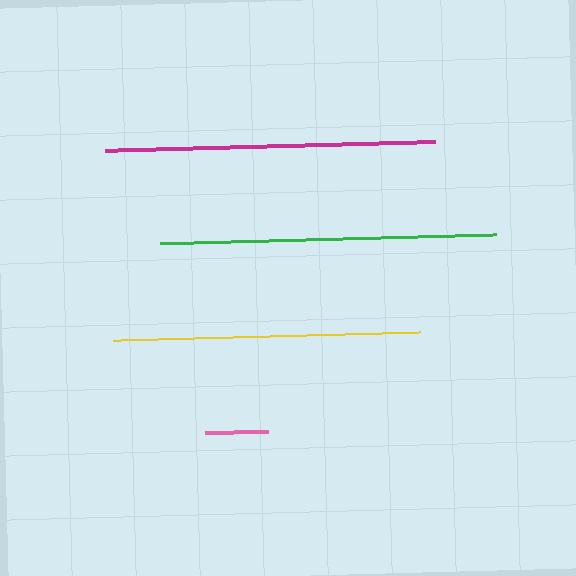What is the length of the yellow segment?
The yellow segment is approximately 307 pixels long.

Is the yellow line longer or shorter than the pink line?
The yellow line is longer than the pink line.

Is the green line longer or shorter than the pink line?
The green line is longer than the pink line.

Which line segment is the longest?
The green line is the longest at approximately 336 pixels.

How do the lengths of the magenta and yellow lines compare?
The magenta and yellow lines are approximately the same length.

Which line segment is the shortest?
The pink line is the shortest at approximately 63 pixels.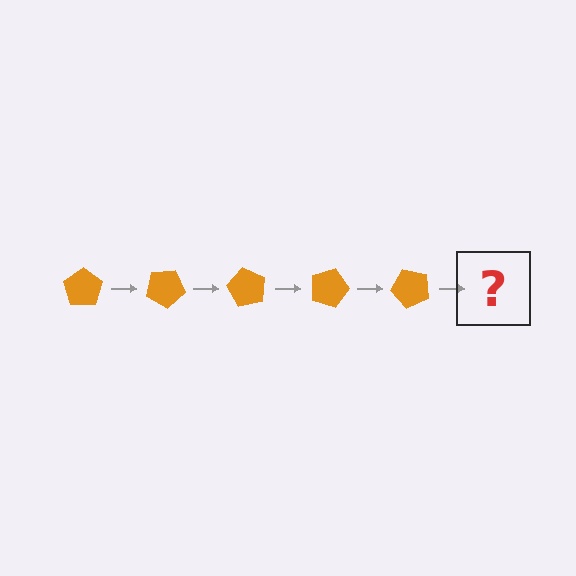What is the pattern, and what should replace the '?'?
The pattern is that the pentagon rotates 30 degrees each step. The '?' should be an orange pentagon rotated 150 degrees.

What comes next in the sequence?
The next element should be an orange pentagon rotated 150 degrees.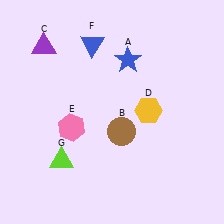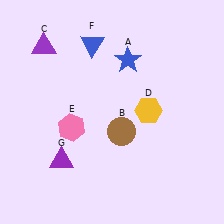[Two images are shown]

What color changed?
The triangle (G) changed from lime in Image 1 to purple in Image 2.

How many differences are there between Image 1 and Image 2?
There is 1 difference between the two images.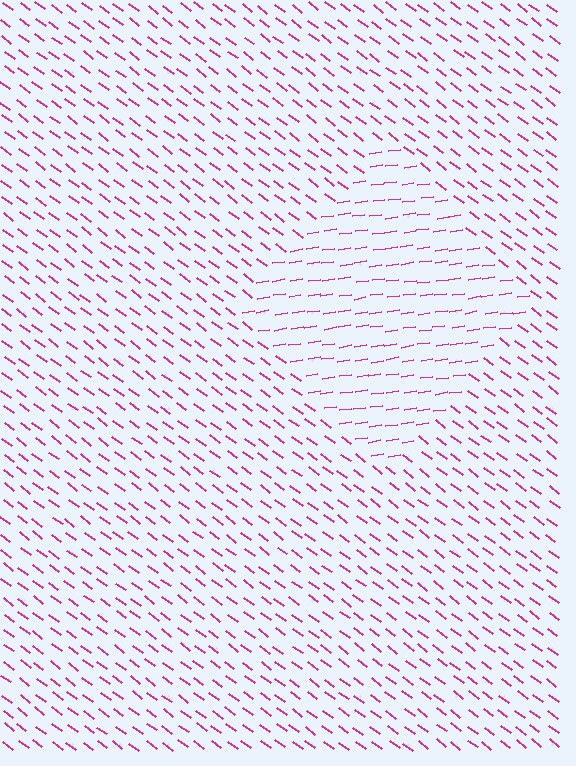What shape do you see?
I see a diamond.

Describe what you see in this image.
The image is filled with small magenta line segments. A diamond region in the image has lines oriented differently from the surrounding lines, creating a visible texture boundary.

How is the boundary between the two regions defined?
The boundary is defined purely by a change in line orientation (approximately 45 degrees difference). All lines are the same color and thickness.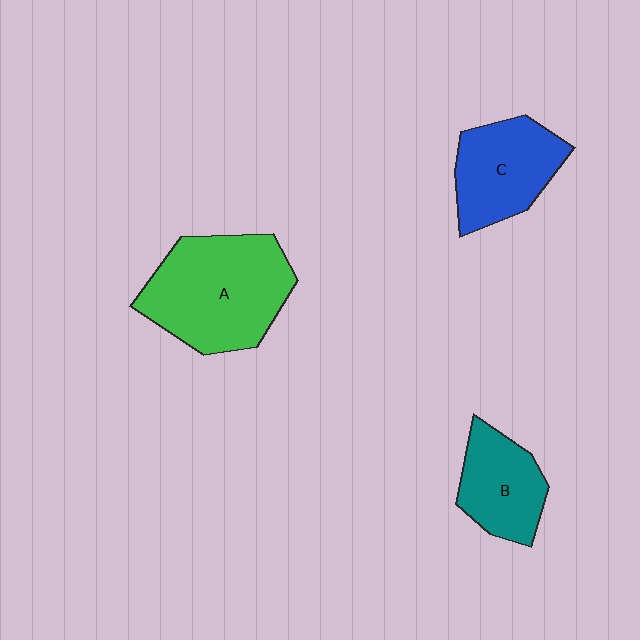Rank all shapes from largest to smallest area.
From largest to smallest: A (green), C (blue), B (teal).